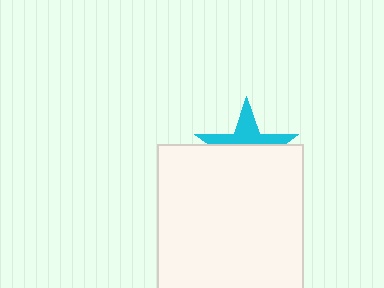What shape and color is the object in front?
The object in front is a white rectangle.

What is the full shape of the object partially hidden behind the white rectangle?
The partially hidden object is a cyan star.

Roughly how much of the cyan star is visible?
A small part of it is visible (roughly 40%).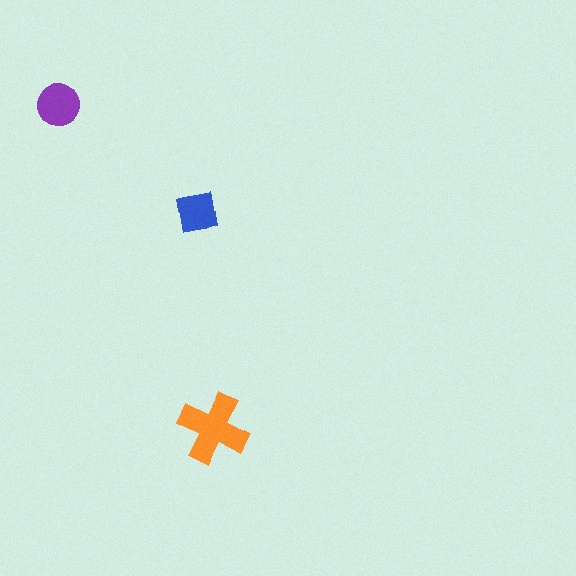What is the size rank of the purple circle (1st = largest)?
2nd.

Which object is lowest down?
The orange cross is bottommost.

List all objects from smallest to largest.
The blue square, the purple circle, the orange cross.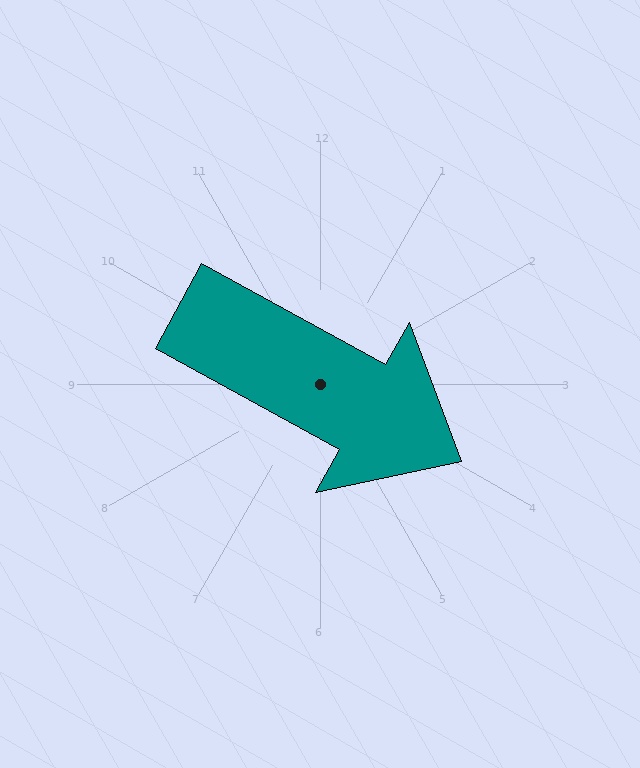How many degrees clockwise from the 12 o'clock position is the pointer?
Approximately 119 degrees.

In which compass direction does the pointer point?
Southeast.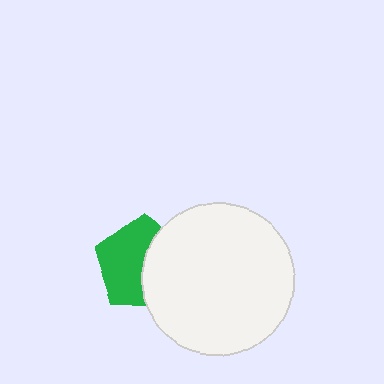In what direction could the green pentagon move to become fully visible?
The green pentagon could move left. That would shift it out from behind the white circle entirely.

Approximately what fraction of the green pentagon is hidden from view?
Roughly 43% of the green pentagon is hidden behind the white circle.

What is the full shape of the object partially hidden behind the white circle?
The partially hidden object is a green pentagon.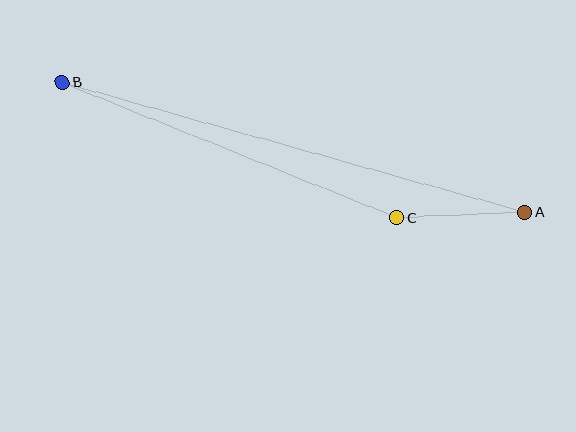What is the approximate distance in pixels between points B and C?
The distance between B and C is approximately 361 pixels.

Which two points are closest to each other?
Points A and C are closest to each other.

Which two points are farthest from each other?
Points A and B are farthest from each other.